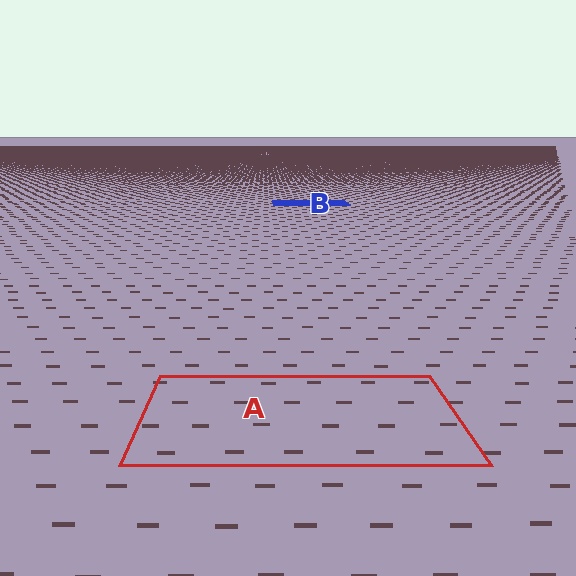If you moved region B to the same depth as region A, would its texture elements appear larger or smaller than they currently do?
They would appear larger. At a closer depth, the same texture elements are projected at a bigger on-screen size.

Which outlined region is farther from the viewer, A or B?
Region B is farther from the viewer — the texture elements inside it appear smaller and more densely packed.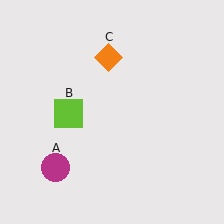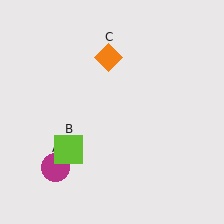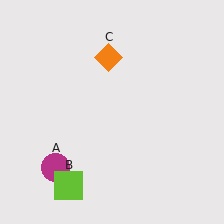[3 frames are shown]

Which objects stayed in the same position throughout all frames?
Magenta circle (object A) and orange diamond (object C) remained stationary.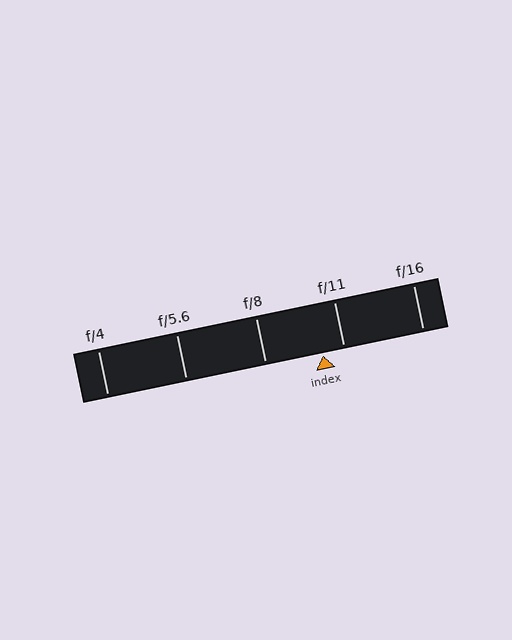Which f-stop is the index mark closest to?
The index mark is closest to f/11.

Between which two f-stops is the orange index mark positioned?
The index mark is between f/8 and f/11.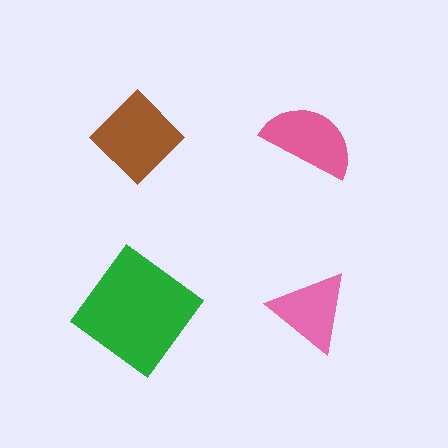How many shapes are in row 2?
2 shapes.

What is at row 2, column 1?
A green diamond.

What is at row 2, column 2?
A pink triangle.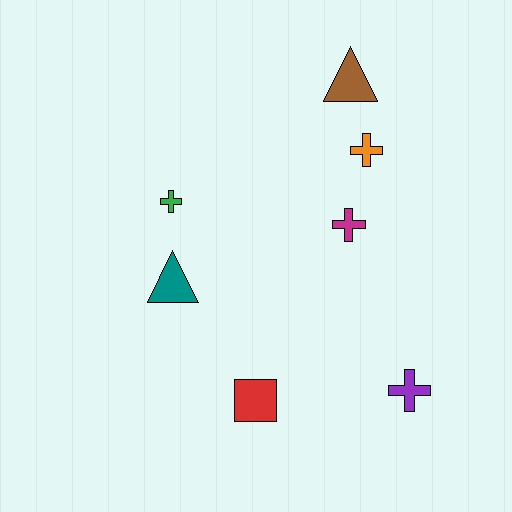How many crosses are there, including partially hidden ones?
There are 4 crosses.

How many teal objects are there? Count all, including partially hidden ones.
There is 1 teal object.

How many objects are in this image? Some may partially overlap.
There are 7 objects.